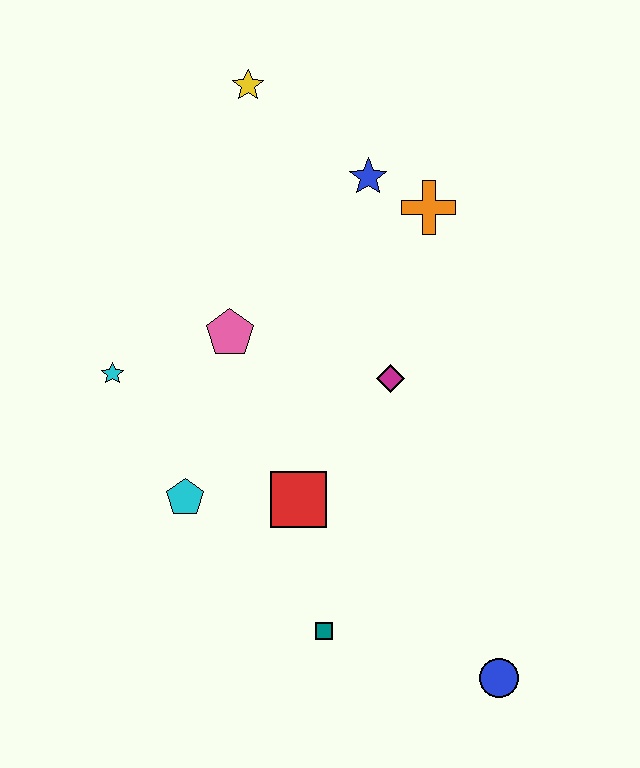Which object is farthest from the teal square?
The yellow star is farthest from the teal square.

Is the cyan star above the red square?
Yes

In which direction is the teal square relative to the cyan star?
The teal square is below the cyan star.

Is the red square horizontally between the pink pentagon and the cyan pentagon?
No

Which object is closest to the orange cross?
The blue star is closest to the orange cross.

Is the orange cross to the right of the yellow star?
Yes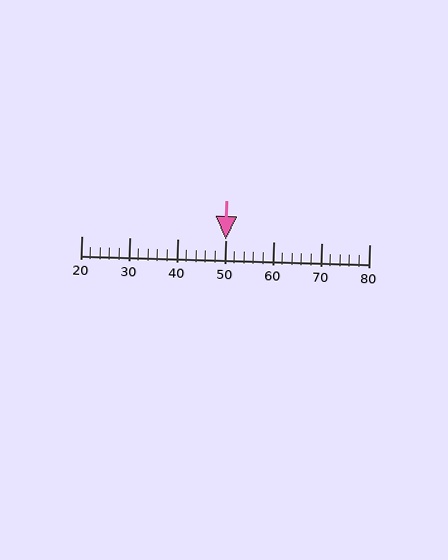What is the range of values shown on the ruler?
The ruler shows values from 20 to 80.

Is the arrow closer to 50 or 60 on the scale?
The arrow is closer to 50.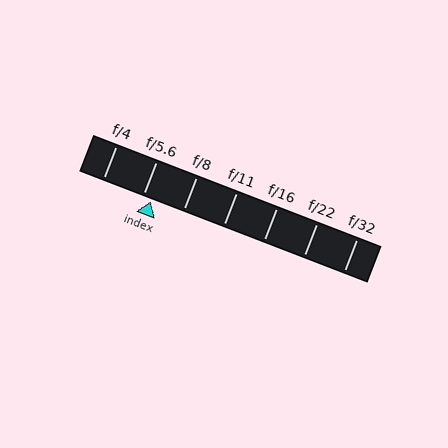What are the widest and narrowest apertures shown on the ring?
The widest aperture shown is f/4 and the narrowest is f/32.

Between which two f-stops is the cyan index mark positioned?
The index mark is between f/5.6 and f/8.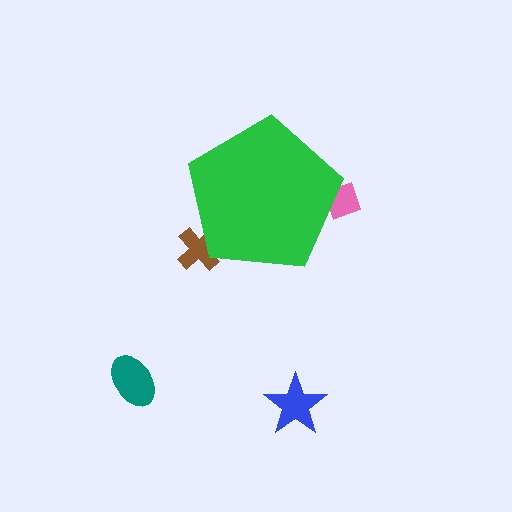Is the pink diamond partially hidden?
Yes, the pink diamond is partially hidden behind the green pentagon.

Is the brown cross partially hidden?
Yes, the brown cross is partially hidden behind the green pentagon.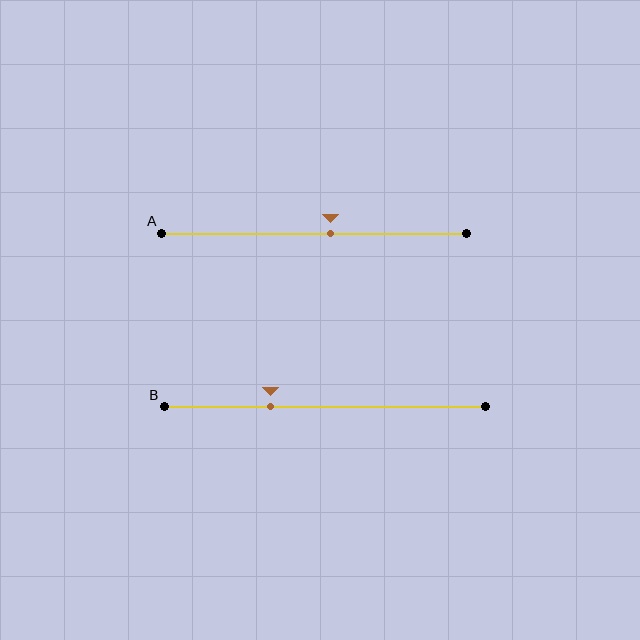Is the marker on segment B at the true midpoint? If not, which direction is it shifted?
No, the marker on segment B is shifted to the left by about 17% of the segment length.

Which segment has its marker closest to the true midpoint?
Segment A has its marker closest to the true midpoint.